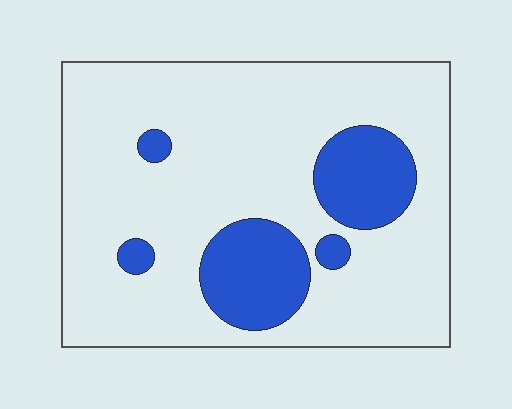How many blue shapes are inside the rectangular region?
5.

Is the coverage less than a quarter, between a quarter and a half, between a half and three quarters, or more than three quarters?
Less than a quarter.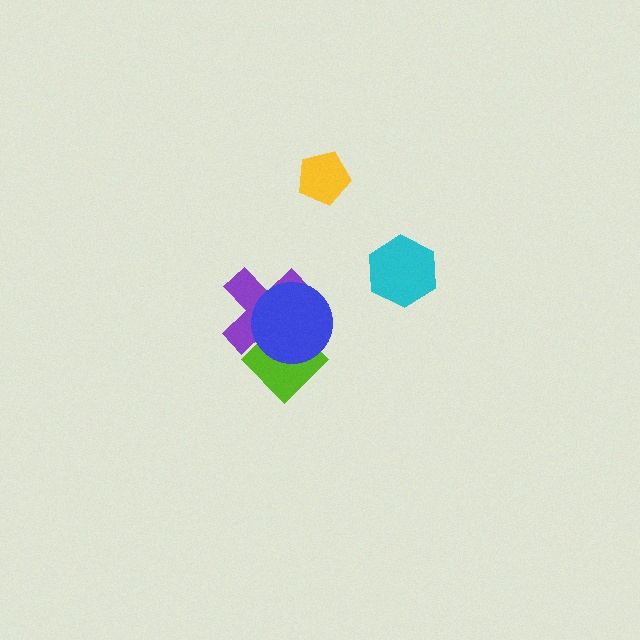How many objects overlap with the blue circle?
2 objects overlap with the blue circle.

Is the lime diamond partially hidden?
Yes, it is partially covered by another shape.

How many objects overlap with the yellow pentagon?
0 objects overlap with the yellow pentagon.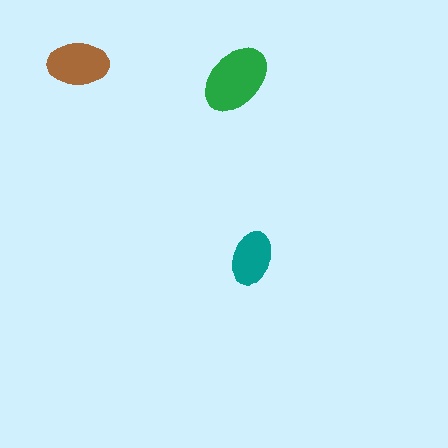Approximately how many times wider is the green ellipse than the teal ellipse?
About 1.5 times wider.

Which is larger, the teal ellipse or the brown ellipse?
The brown one.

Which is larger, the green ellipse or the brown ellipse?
The green one.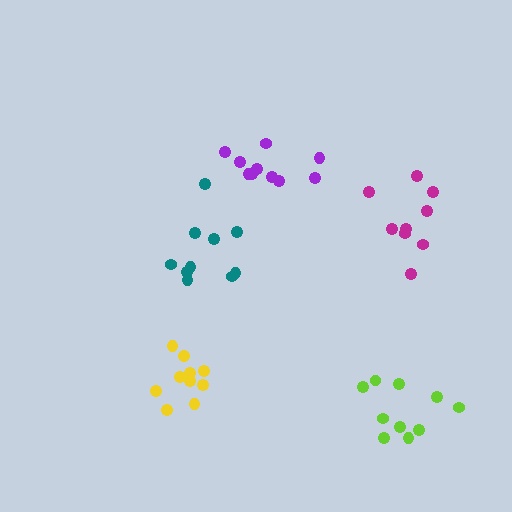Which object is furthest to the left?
The yellow cluster is leftmost.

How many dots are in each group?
Group 1: 10 dots, Group 2: 10 dots, Group 3: 9 dots, Group 4: 10 dots, Group 5: 10 dots (49 total).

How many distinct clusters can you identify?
There are 5 distinct clusters.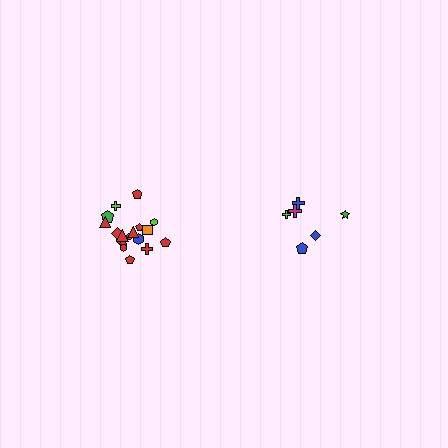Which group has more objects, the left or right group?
The left group.